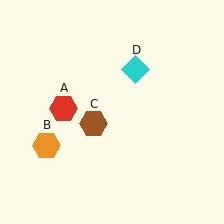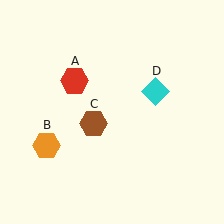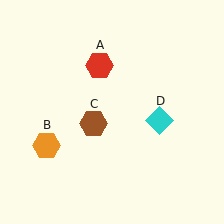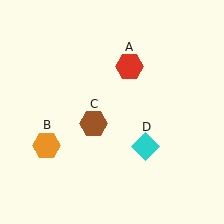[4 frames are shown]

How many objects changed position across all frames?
2 objects changed position: red hexagon (object A), cyan diamond (object D).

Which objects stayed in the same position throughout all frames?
Orange hexagon (object B) and brown hexagon (object C) remained stationary.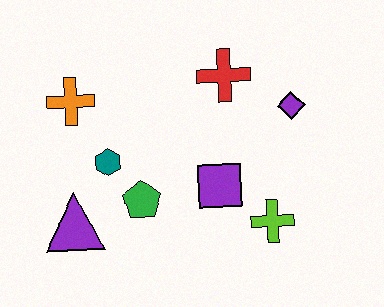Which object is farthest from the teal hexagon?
The purple diamond is farthest from the teal hexagon.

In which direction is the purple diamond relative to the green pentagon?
The purple diamond is to the right of the green pentagon.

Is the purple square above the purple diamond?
No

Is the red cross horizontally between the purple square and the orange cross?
No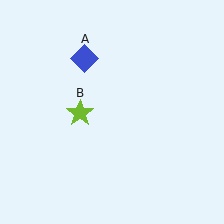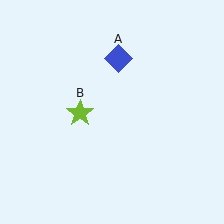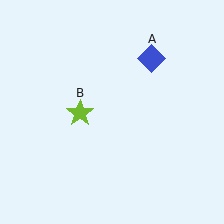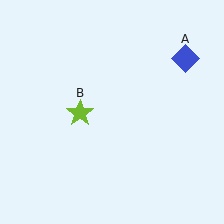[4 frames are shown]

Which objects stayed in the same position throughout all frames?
Lime star (object B) remained stationary.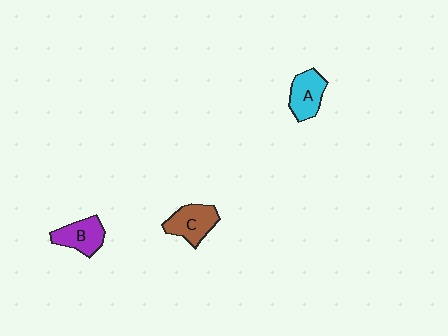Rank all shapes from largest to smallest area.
From largest to smallest: C (brown), A (cyan), B (purple).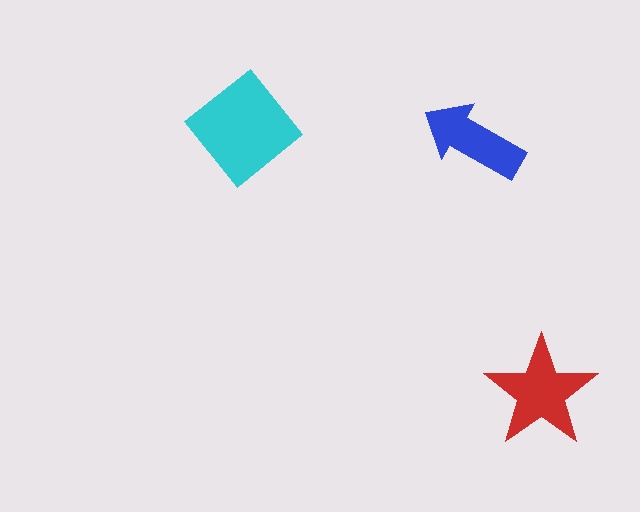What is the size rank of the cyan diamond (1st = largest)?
1st.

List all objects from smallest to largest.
The blue arrow, the red star, the cyan diamond.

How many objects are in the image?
There are 3 objects in the image.